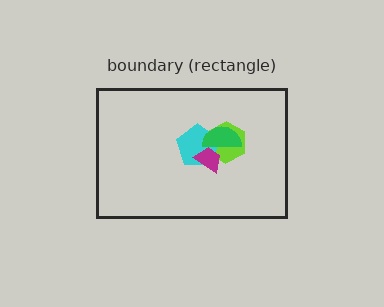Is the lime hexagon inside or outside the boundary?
Inside.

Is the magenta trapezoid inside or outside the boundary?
Inside.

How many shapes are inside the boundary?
4 inside, 0 outside.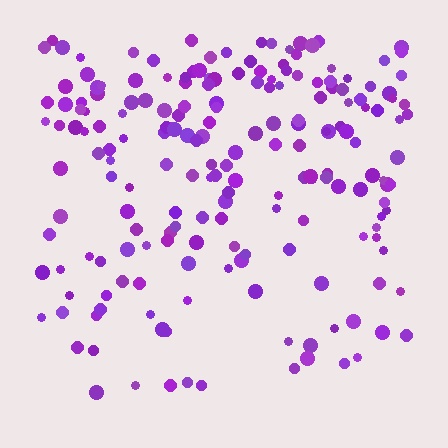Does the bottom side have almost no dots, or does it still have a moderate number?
Still a moderate number, just noticeably fewer than the top.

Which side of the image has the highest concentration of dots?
The top.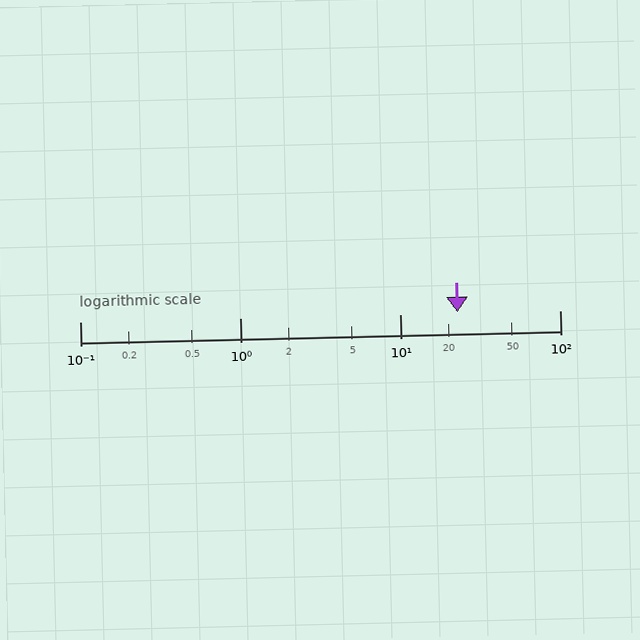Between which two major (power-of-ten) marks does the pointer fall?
The pointer is between 10 and 100.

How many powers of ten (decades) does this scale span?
The scale spans 3 decades, from 0.1 to 100.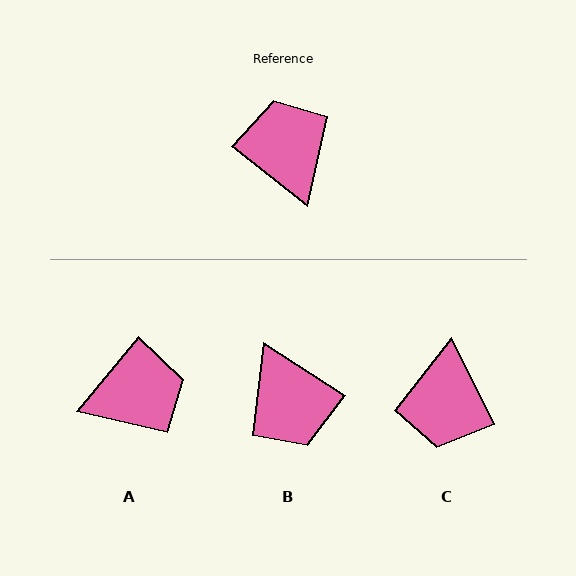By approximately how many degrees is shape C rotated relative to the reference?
Approximately 155 degrees counter-clockwise.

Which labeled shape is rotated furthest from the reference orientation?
B, about 174 degrees away.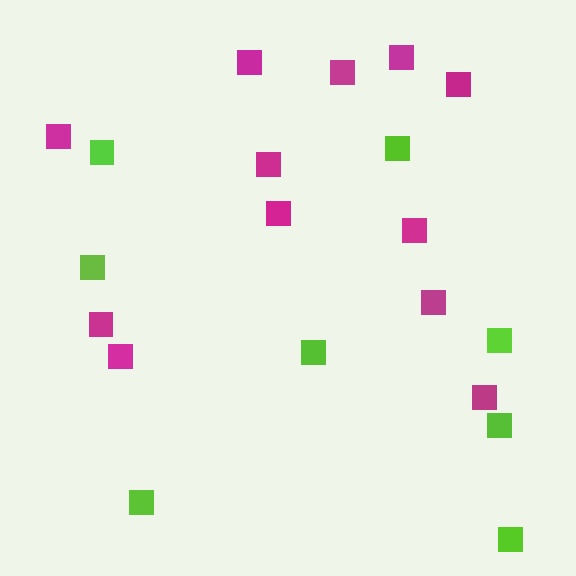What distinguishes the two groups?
There are 2 groups: one group of lime squares (8) and one group of magenta squares (12).